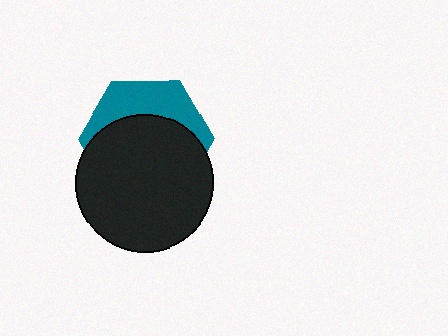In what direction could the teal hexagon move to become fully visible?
The teal hexagon could move up. That would shift it out from behind the black circle entirely.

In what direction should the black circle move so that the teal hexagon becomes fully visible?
The black circle should move down. That is the shortest direction to clear the overlap and leave the teal hexagon fully visible.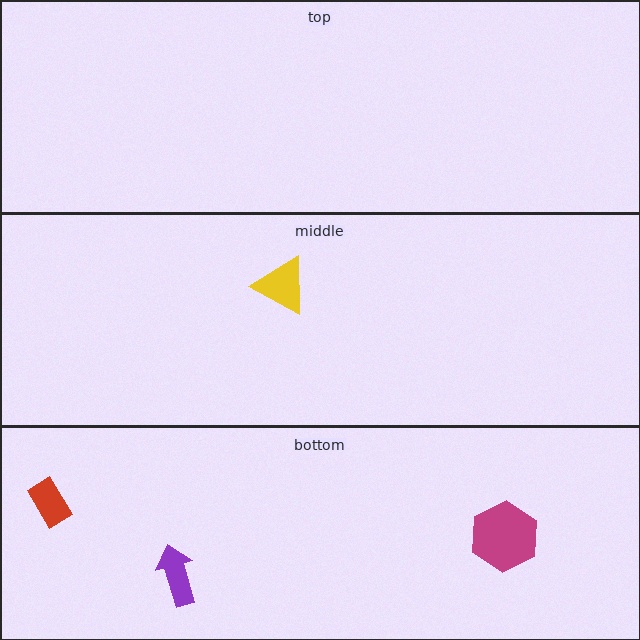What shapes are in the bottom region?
The red rectangle, the magenta hexagon, the purple arrow.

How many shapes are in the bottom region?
3.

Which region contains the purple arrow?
The bottom region.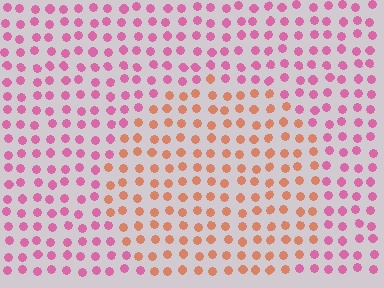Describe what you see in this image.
The image is filled with small pink elements in a uniform arrangement. A circle-shaped region is visible where the elements are tinted to a slightly different hue, forming a subtle color boundary.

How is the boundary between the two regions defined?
The boundary is defined purely by a slight shift in hue (about 49 degrees). Spacing, size, and orientation are identical on both sides.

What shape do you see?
I see a circle.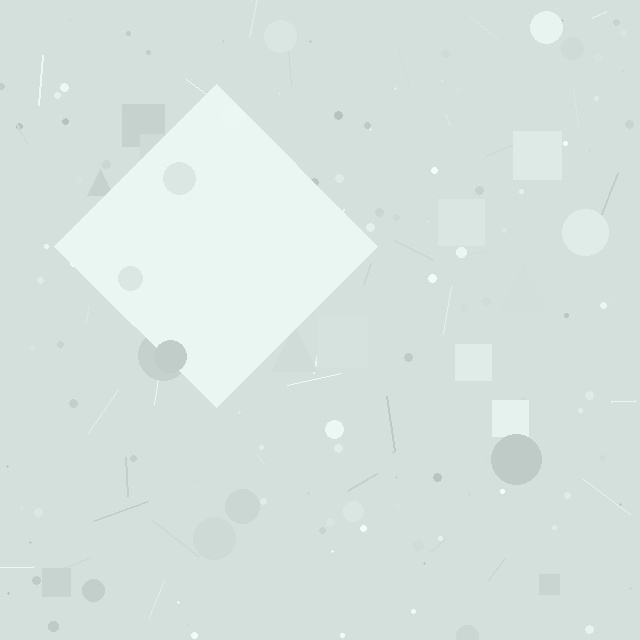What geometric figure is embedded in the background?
A diamond is embedded in the background.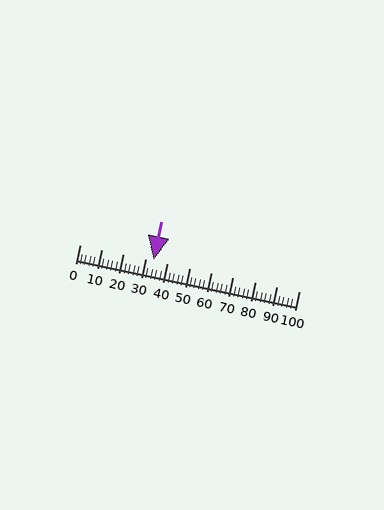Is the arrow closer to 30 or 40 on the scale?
The arrow is closer to 30.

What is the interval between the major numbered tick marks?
The major tick marks are spaced 10 units apart.